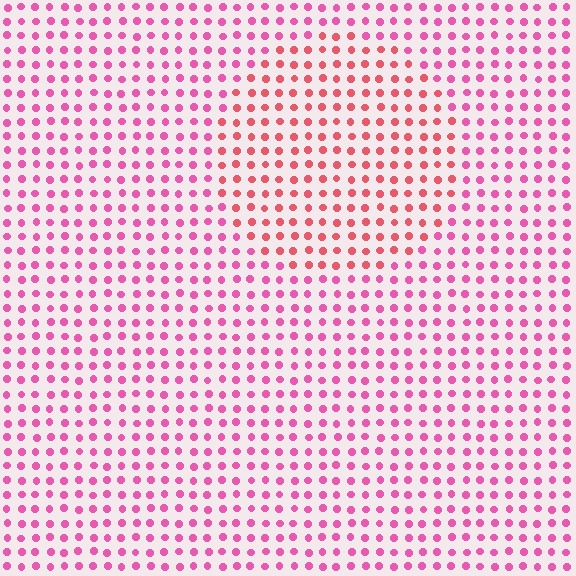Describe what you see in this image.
The image is filled with small pink elements in a uniform arrangement. A circle-shaped region is visible where the elements are tinted to a slightly different hue, forming a subtle color boundary.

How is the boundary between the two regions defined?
The boundary is defined purely by a slight shift in hue (about 29 degrees). Spacing, size, and orientation are identical on both sides.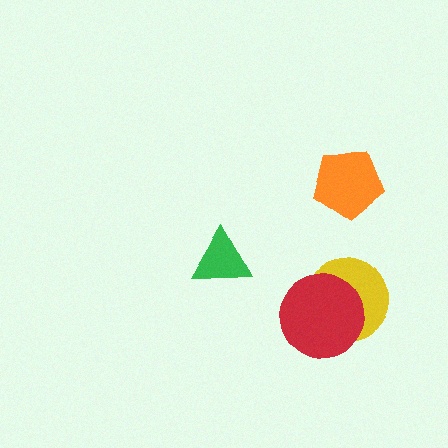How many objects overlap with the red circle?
1 object overlaps with the red circle.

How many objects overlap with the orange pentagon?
0 objects overlap with the orange pentagon.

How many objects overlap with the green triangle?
0 objects overlap with the green triangle.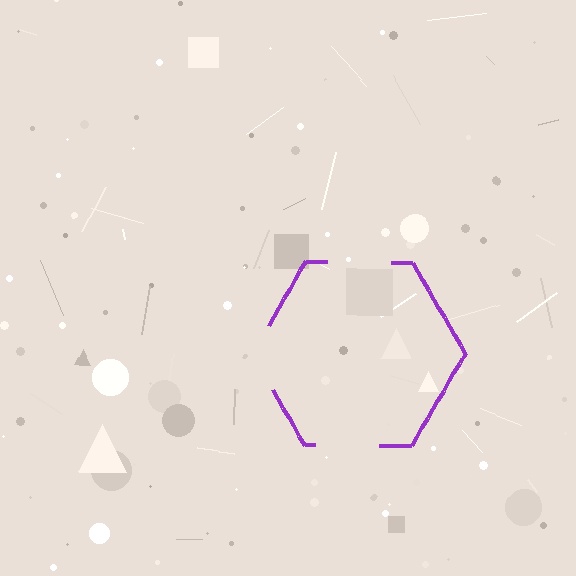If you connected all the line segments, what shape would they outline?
They would outline a hexagon.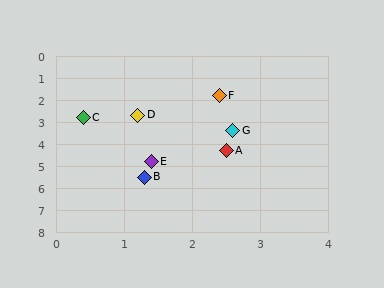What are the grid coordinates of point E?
Point E is at approximately (1.4, 4.8).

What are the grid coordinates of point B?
Point B is at approximately (1.3, 5.5).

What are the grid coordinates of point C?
Point C is at approximately (0.4, 2.8).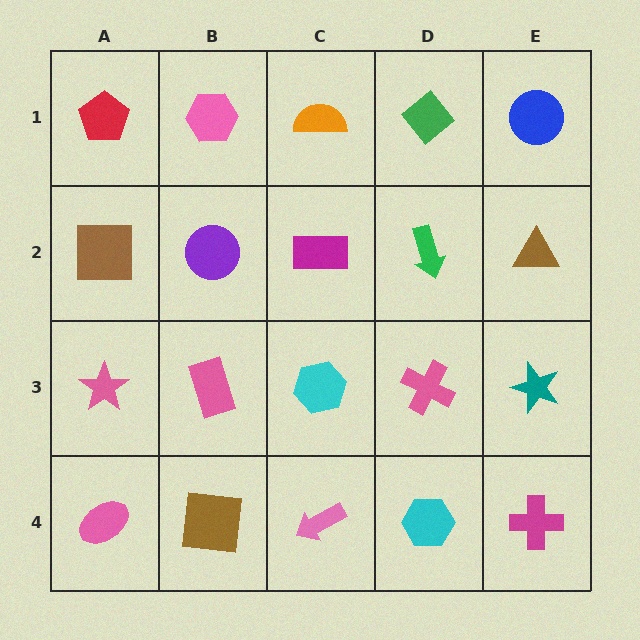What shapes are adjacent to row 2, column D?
A green diamond (row 1, column D), a pink cross (row 3, column D), a magenta rectangle (row 2, column C), a brown triangle (row 2, column E).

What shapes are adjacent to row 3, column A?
A brown square (row 2, column A), a pink ellipse (row 4, column A), a pink rectangle (row 3, column B).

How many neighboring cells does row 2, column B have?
4.